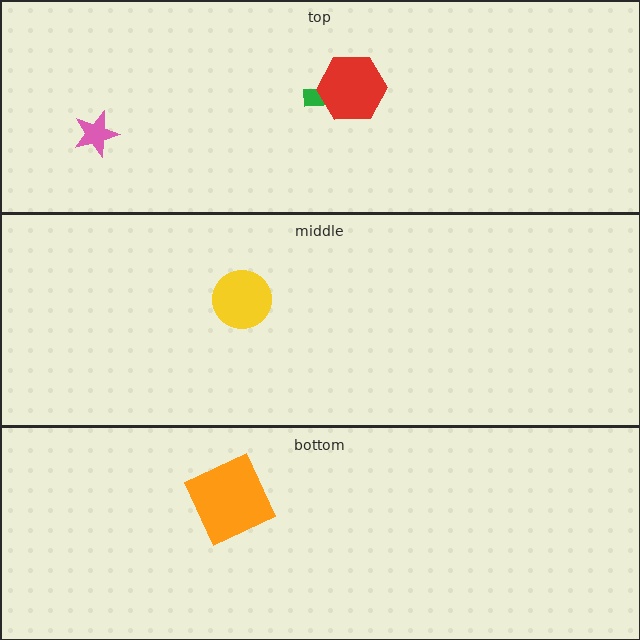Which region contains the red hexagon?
The top region.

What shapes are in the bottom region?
The orange square.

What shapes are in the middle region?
The yellow circle.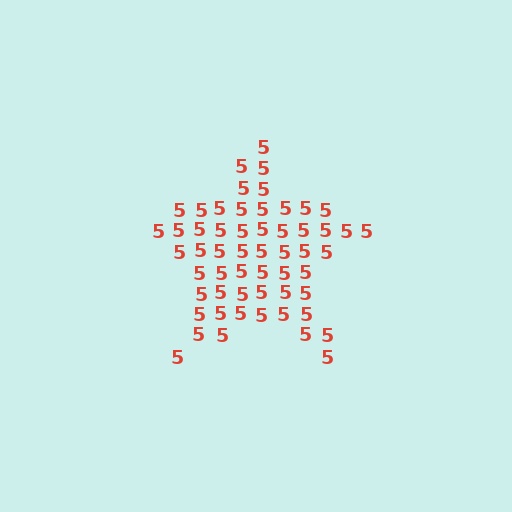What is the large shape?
The large shape is a star.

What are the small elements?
The small elements are digit 5's.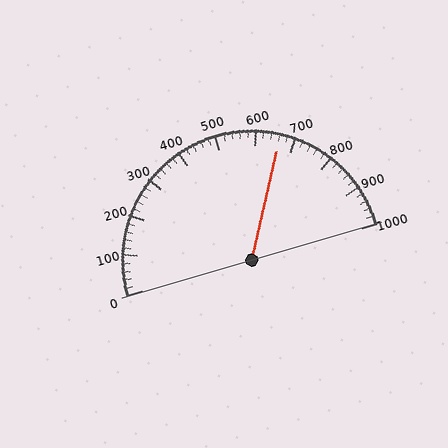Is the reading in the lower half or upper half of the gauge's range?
The reading is in the upper half of the range (0 to 1000).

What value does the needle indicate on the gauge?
The needle indicates approximately 660.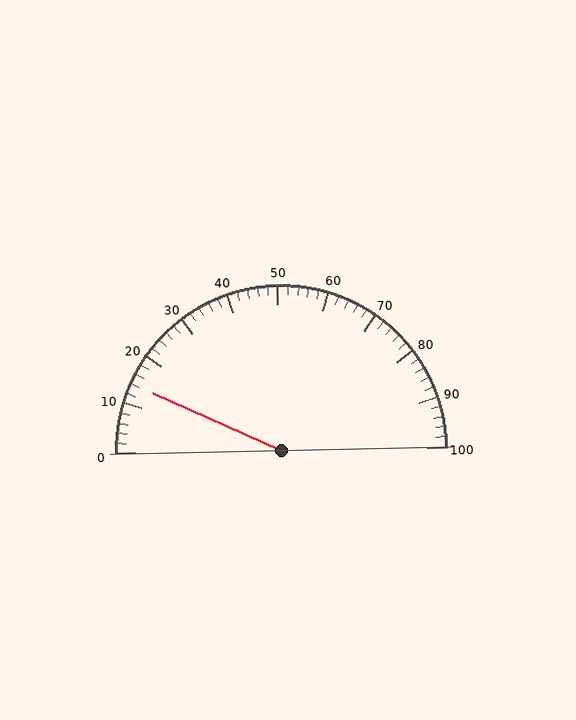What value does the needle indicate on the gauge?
The needle indicates approximately 14.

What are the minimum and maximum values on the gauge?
The gauge ranges from 0 to 100.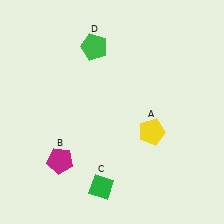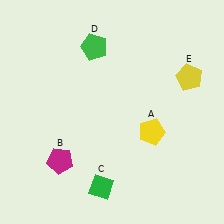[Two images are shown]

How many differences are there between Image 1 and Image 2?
There is 1 difference between the two images.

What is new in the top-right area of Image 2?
A yellow pentagon (E) was added in the top-right area of Image 2.